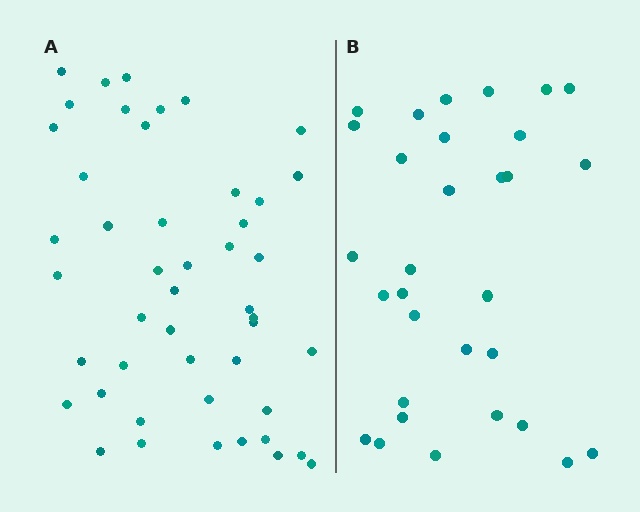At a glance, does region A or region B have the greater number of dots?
Region A (the left region) has more dots.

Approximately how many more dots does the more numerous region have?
Region A has approximately 15 more dots than region B.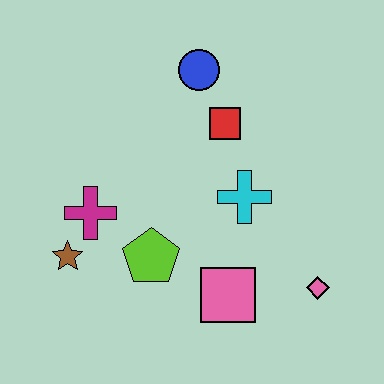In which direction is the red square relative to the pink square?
The red square is above the pink square.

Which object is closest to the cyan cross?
The red square is closest to the cyan cross.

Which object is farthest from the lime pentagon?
The blue circle is farthest from the lime pentagon.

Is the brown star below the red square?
Yes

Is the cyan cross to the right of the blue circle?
Yes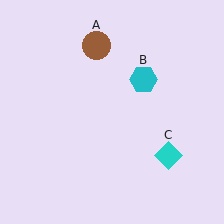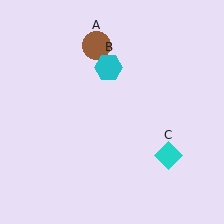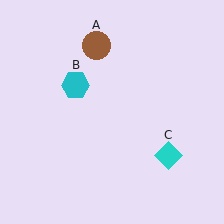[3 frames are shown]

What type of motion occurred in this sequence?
The cyan hexagon (object B) rotated counterclockwise around the center of the scene.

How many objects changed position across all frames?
1 object changed position: cyan hexagon (object B).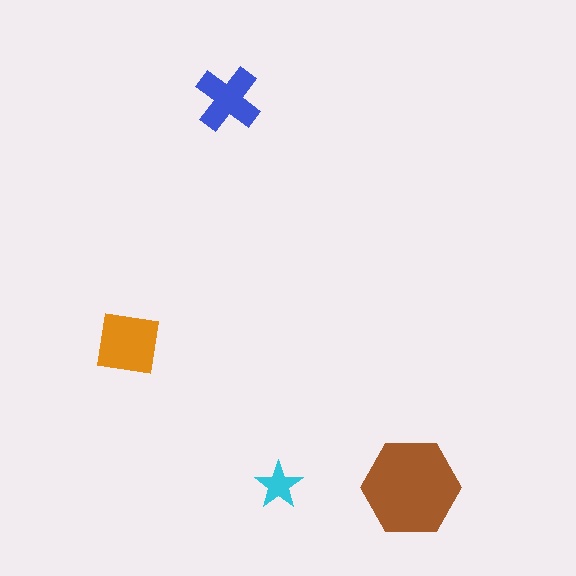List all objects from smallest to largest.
The cyan star, the blue cross, the orange square, the brown hexagon.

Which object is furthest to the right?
The brown hexagon is rightmost.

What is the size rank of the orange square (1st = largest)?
2nd.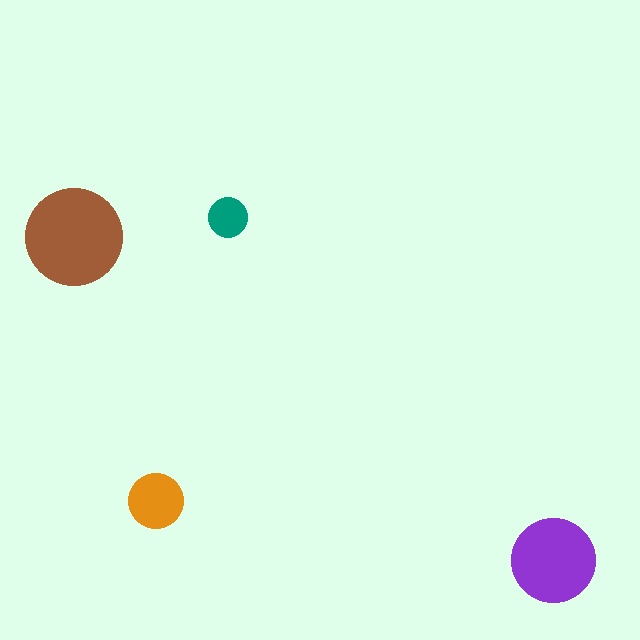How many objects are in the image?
There are 4 objects in the image.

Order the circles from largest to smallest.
the brown one, the purple one, the orange one, the teal one.